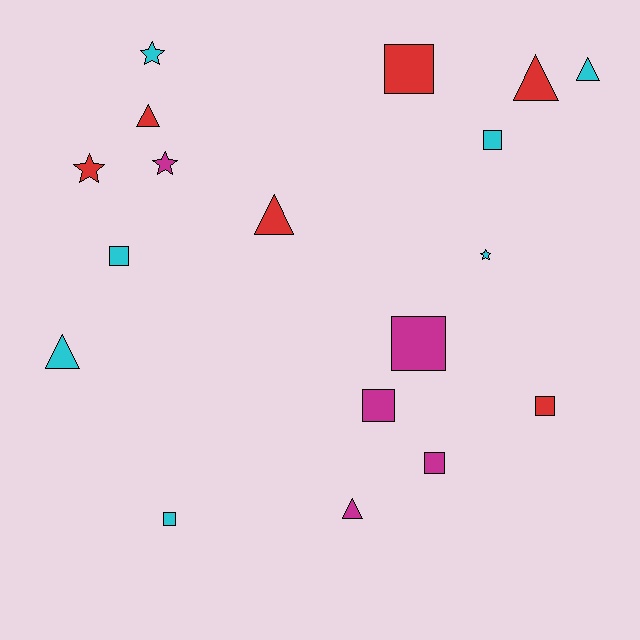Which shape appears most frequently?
Square, with 8 objects.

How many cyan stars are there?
There are 2 cyan stars.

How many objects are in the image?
There are 18 objects.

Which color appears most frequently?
Cyan, with 7 objects.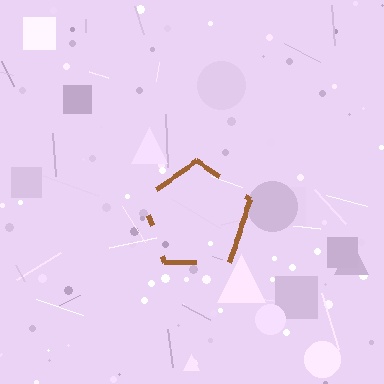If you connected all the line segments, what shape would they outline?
They would outline a pentagon.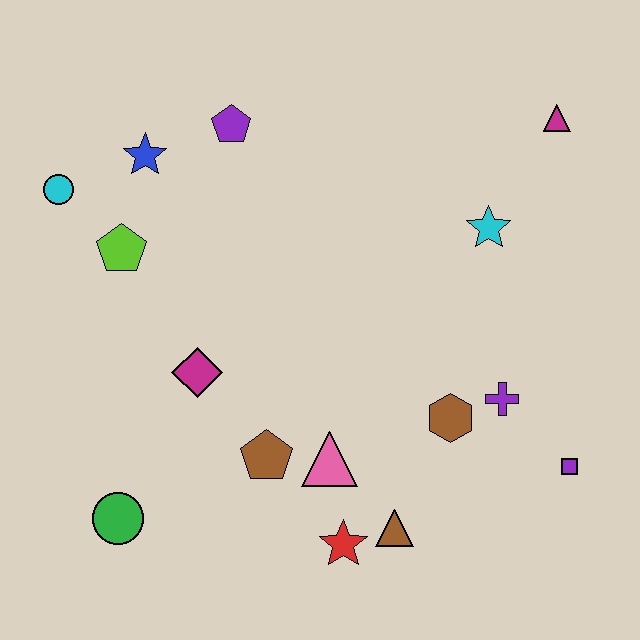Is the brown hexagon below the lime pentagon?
Yes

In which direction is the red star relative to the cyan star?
The red star is below the cyan star.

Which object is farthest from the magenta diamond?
The magenta triangle is farthest from the magenta diamond.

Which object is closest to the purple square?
The purple cross is closest to the purple square.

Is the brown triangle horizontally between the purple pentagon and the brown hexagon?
Yes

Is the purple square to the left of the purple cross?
No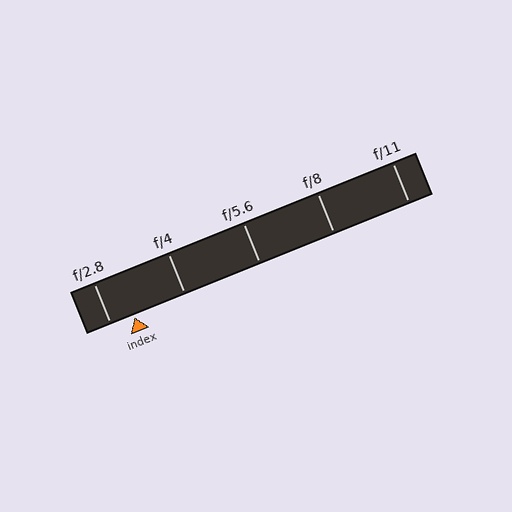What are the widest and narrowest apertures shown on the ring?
The widest aperture shown is f/2.8 and the narrowest is f/11.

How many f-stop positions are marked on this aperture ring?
There are 5 f-stop positions marked.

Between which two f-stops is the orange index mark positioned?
The index mark is between f/2.8 and f/4.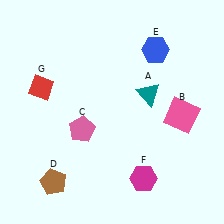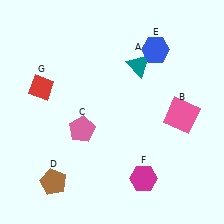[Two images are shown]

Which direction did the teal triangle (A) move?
The teal triangle (A) moved up.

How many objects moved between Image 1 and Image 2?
1 object moved between the two images.